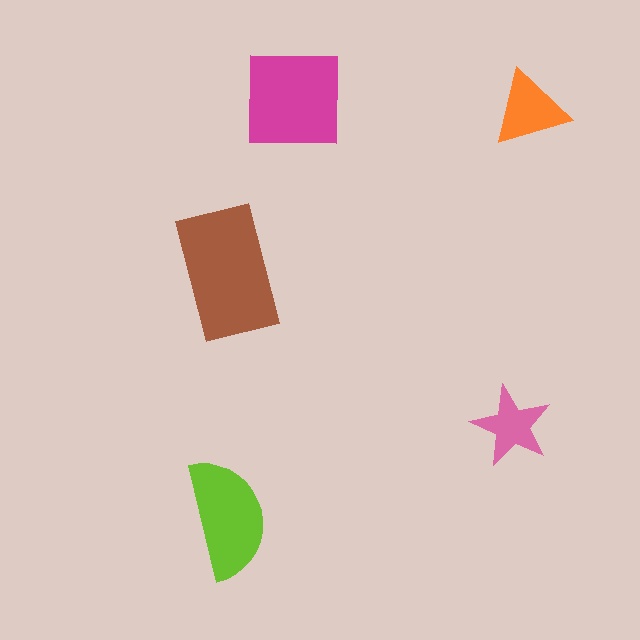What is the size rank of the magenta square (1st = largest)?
2nd.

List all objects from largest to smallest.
The brown rectangle, the magenta square, the lime semicircle, the orange triangle, the pink star.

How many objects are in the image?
There are 5 objects in the image.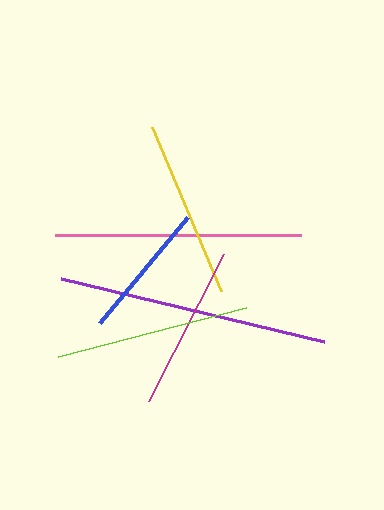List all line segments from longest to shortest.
From longest to shortest: purple, pink, lime, yellow, magenta, blue.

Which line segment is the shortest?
The blue line is the shortest at approximately 138 pixels.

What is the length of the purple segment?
The purple segment is approximately 271 pixels long.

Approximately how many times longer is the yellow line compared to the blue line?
The yellow line is approximately 1.3 times the length of the blue line.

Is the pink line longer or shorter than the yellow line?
The pink line is longer than the yellow line.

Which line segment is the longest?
The purple line is the longest at approximately 271 pixels.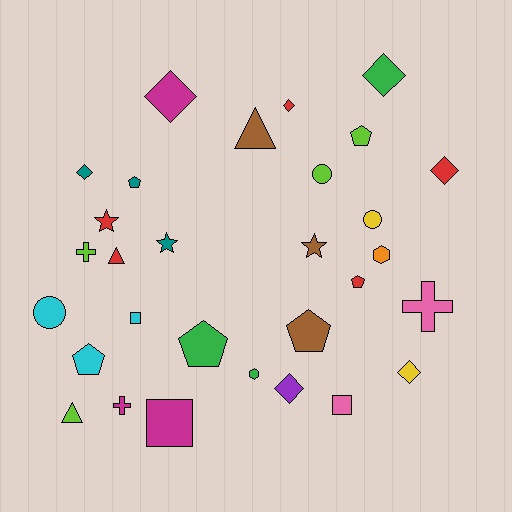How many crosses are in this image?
There are 3 crosses.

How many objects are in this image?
There are 30 objects.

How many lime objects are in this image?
There are 4 lime objects.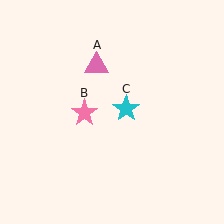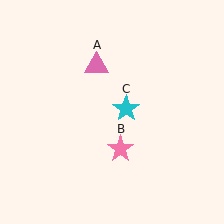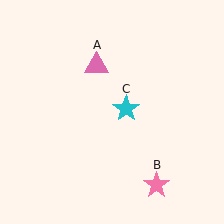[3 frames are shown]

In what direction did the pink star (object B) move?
The pink star (object B) moved down and to the right.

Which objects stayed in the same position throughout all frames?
Pink triangle (object A) and cyan star (object C) remained stationary.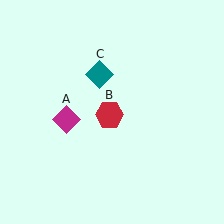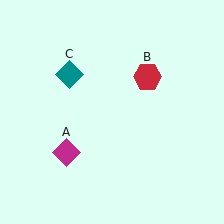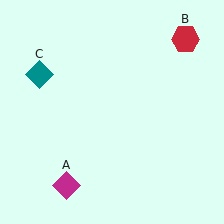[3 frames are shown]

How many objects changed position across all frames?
3 objects changed position: magenta diamond (object A), red hexagon (object B), teal diamond (object C).